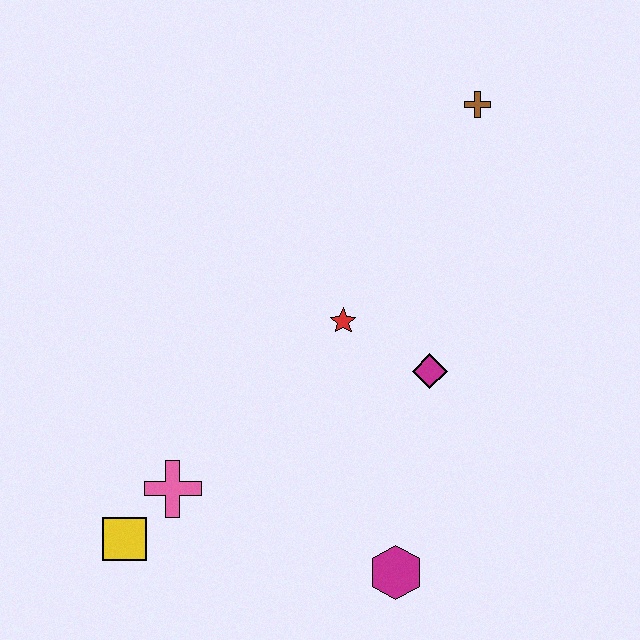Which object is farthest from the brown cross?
The yellow square is farthest from the brown cross.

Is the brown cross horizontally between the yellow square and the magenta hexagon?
No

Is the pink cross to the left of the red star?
Yes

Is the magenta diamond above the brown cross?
No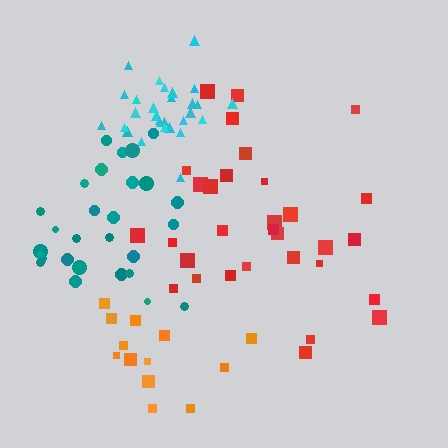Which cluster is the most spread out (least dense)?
Red.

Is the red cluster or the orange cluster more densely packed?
Orange.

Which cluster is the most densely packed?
Cyan.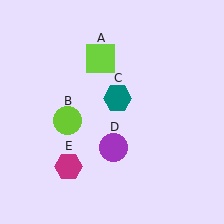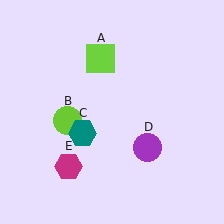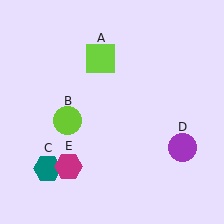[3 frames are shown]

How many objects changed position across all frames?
2 objects changed position: teal hexagon (object C), purple circle (object D).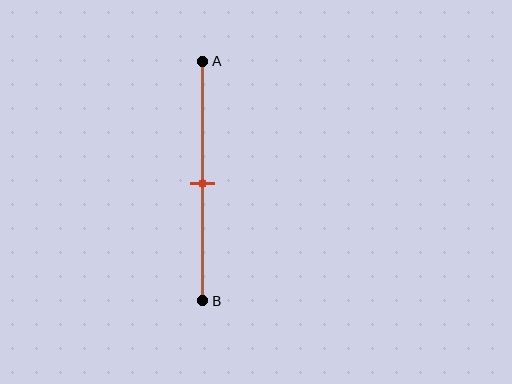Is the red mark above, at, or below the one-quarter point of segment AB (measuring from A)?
The red mark is below the one-quarter point of segment AB.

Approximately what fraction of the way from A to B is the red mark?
The red mark is approximately 50% of the way from A to B.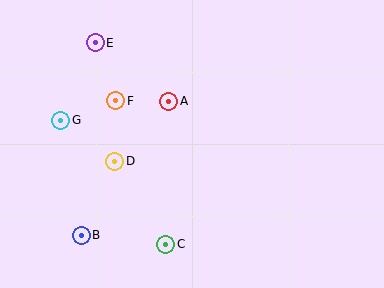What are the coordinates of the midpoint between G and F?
The midpoint between G and F is at (88, 110).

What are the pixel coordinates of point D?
Point D is at (115, 161).